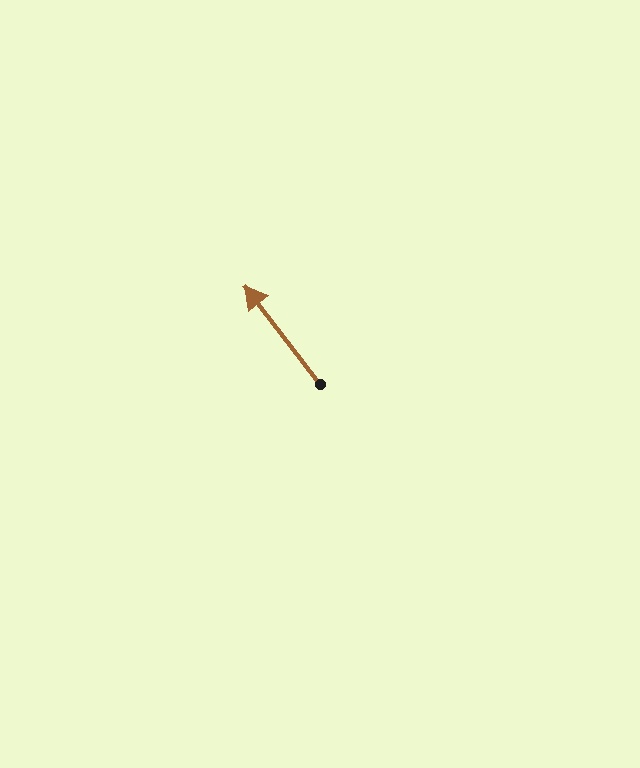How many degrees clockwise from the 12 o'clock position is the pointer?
Approximately 323 degrees.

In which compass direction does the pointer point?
Northwest.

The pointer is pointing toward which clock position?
Roughly 11 o'clock.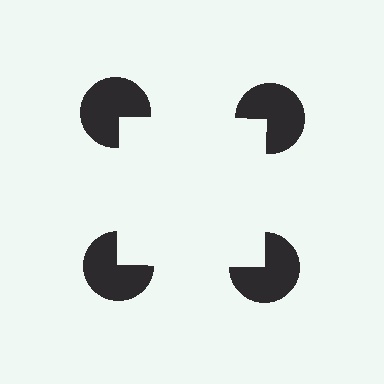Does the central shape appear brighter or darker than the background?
It typically appears slightly brighter than the background, even though no actual brightness change is drawn.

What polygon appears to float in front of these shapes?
An illusory square — its edges are inferred from the aligned wedge cuts in the pac-man discs, not physically drawn.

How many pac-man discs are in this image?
There are 4 — one at each vertex of the illusory square.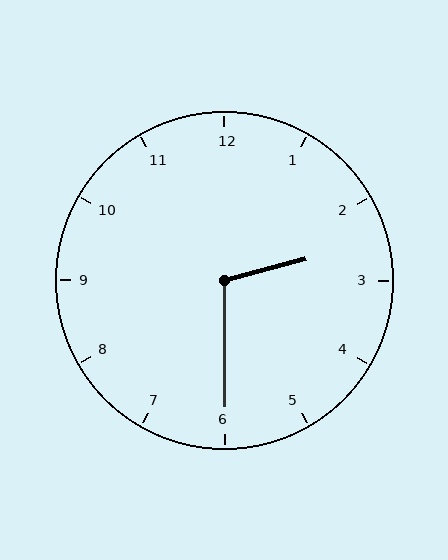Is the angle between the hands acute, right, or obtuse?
It is obtuse.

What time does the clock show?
2:30.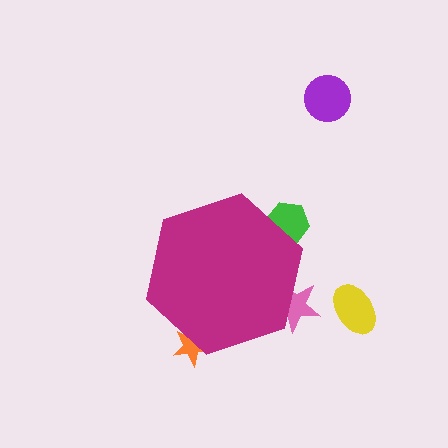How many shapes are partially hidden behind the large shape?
3 shapes are partially hidden.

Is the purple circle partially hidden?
No, the purple circle is fully visible.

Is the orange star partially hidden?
Yes, the orange star is partially hidden behind the magenta hexagon.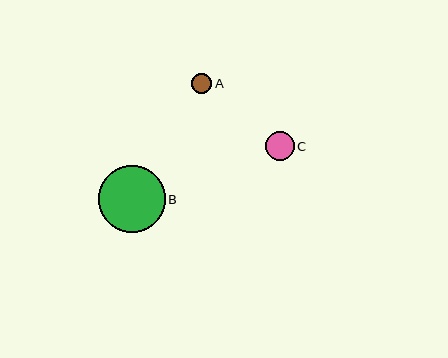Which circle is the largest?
Circle B is the largest with a size of approximately 67 pixels.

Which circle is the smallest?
Circle A is the smallest with a size of approximately 21 pixels.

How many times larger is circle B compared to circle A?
Circle B is approximately 3.2 times the size of circle A.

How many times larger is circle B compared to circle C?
Circle B is approximately 2.3 times the size of circle C.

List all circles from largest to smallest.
From largest to smallest: B, C, A.